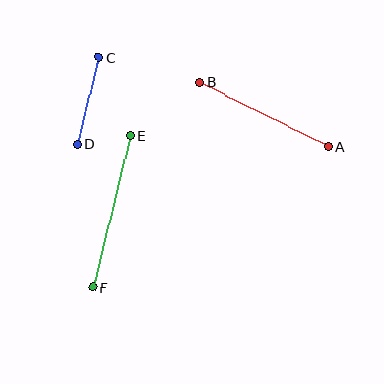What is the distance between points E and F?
The distance is approximately 156 pixels.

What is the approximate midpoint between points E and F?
The midpoint is at approximately (111, 211) pixels.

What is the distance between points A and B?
The distance is approximately 143 pixels.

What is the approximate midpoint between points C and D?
The midpoint is at approximately (88, 101) pixels.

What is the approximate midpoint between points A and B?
The midpoint is at approximately (264, 115) pixels.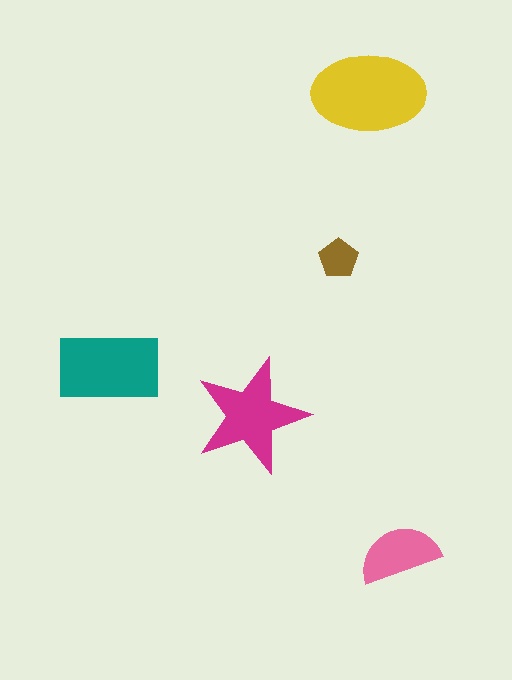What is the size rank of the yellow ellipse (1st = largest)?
1st.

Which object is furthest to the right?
The pink semicircle is rightmost.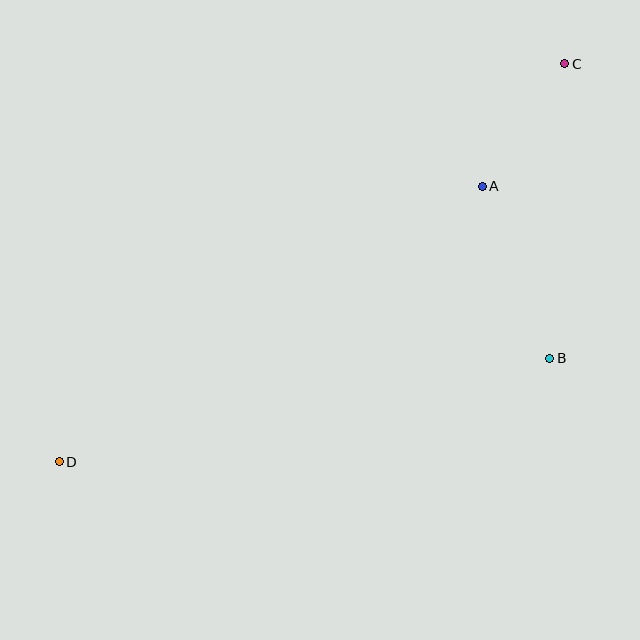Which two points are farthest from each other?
Points C and D are farthest from each other.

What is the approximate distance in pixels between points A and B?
The distance between A and B is approximately 184 pixels.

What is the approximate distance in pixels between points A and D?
The distance between A and D is approximately 505 pixels.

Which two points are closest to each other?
Points A and C are closest to each other.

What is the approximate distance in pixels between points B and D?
The distance between B and D is approximately 502 pixels.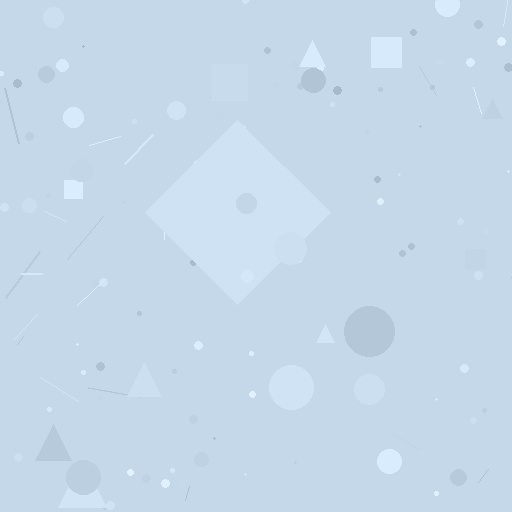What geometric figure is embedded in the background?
A diamond is embedded in the background.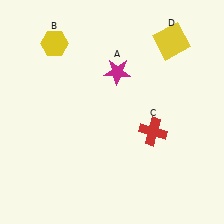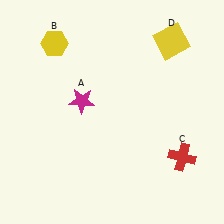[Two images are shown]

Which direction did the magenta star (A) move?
The magenta star (A) moved left.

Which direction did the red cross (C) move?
The red cross (C) moved right.